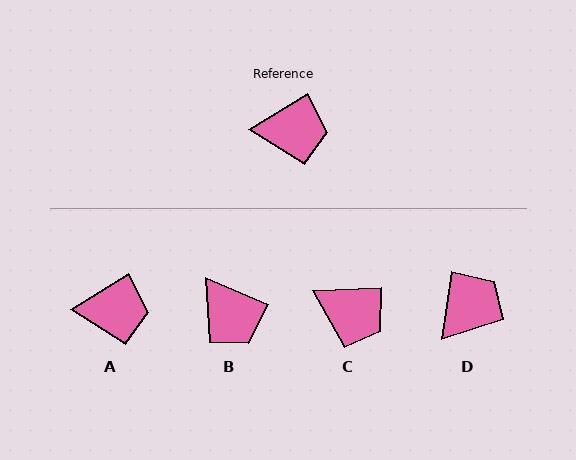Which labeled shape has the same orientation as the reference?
A.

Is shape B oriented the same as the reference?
No, it is off by about 54 degrees.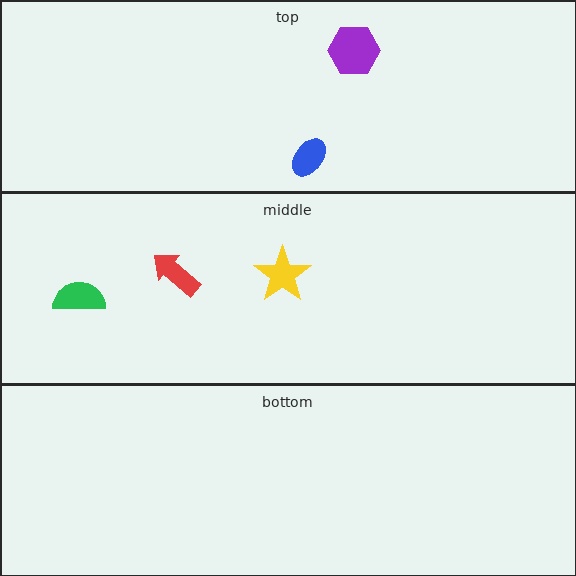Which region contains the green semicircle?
The middle region.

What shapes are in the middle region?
The green semicircle, the red arrow, the yellow star.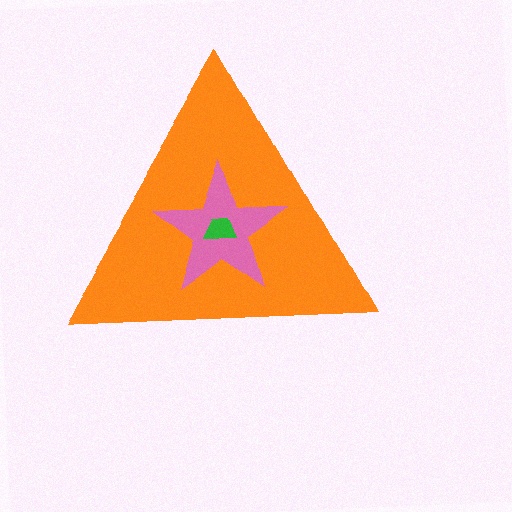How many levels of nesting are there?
3.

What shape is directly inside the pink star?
The green trapezoid.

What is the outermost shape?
The orange triangle.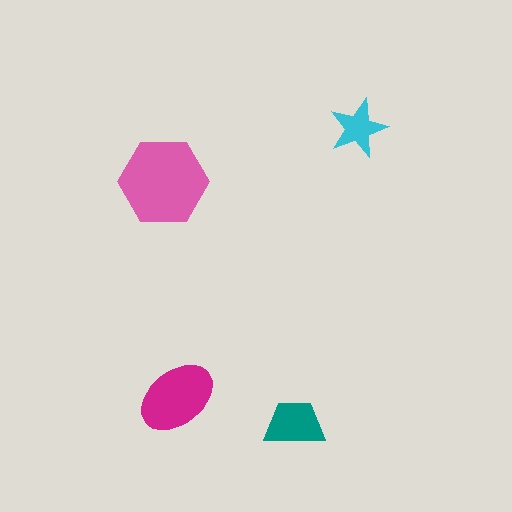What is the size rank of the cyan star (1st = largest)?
4th.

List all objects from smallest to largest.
The cyan star, the teal trapezoid, the magenta ellipse, the pink hexagon.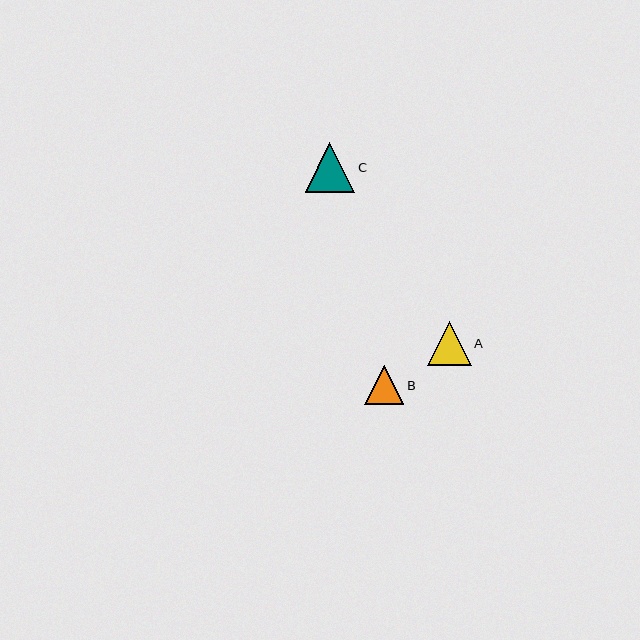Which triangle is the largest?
Triangle C is the largest with a size of approximately 50 pixels.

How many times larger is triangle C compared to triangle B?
Triangle C is approximately 1.3 times the size of triangle B.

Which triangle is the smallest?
Triangle B is the smallest with a size of approximately 39 pixels.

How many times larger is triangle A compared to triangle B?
Triangle A is approximately 1.1 times the size of triangle B.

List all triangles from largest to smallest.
From largest to smallest: C, A, B.